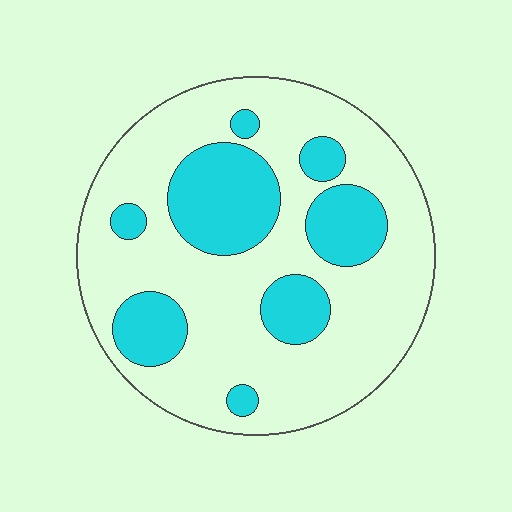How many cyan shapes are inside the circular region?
8.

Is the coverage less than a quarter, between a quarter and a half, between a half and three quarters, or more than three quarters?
Between a quarter and a half.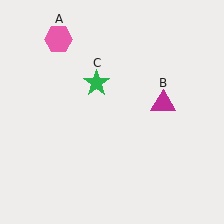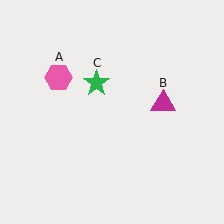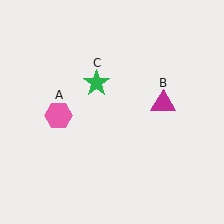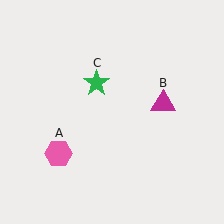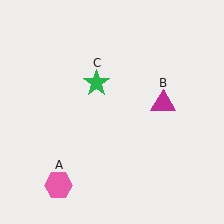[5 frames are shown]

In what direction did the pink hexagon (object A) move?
The pink hexagon (object A) moved down.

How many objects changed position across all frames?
1 object changed position: pink hexagon (object A).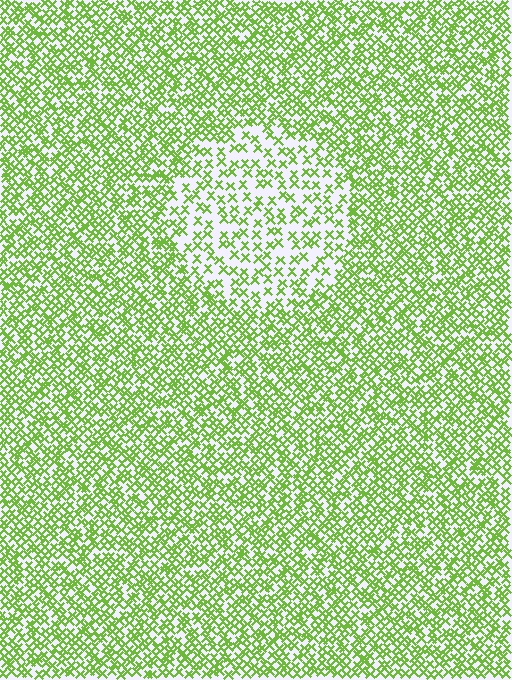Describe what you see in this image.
The image contains small lime elements arranged at two different densities. A circle-shaped region is visible where the elements are less densely packed than the surrounding area.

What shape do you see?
I see a circle.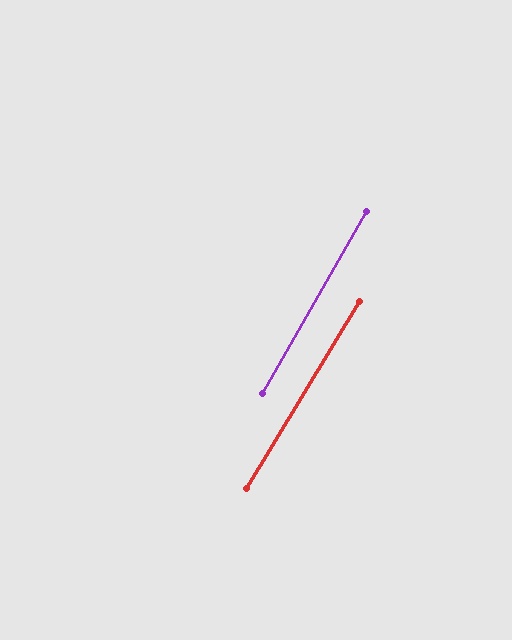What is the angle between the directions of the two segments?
Approximately 1 degree.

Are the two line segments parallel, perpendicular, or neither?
Parallel — their directions differ by only 1.4°.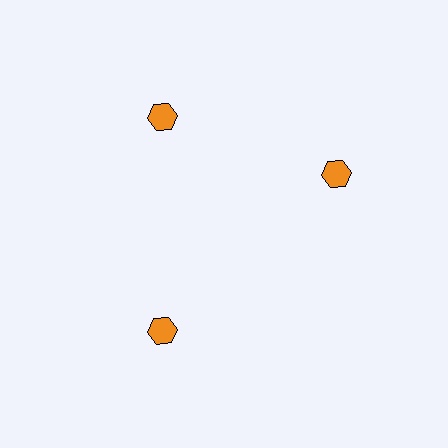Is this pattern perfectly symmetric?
No. The 3 orange hexagons are arranged in a ring, but one element near the 3 o'clock position is rotated out of alignment along the ring, breaking the 3-fold rotational symmetry.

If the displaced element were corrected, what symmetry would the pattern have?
It would have 3-fold rotational symmetry — the pattern would map onto itself every 120 degrees.